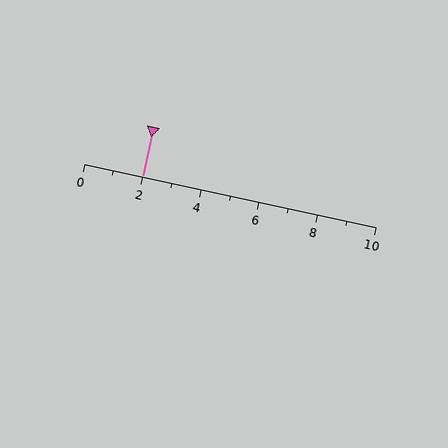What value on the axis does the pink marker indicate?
The marker indicates approximately 2.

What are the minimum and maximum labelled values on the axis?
The axis runs from 0 to 10.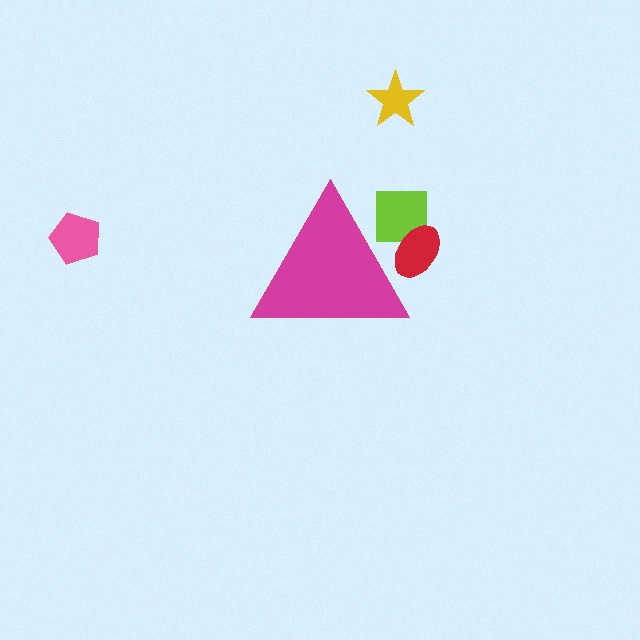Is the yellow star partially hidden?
No, the yellow star is fully visible.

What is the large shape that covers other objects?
A magenta triangle.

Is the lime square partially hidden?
Yes, the lime square is partially hidden behind the magenta triangle.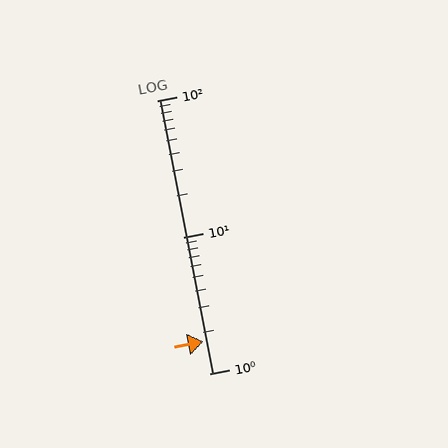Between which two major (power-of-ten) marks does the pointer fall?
The pointer is between 1 and 10.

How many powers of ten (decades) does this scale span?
The scale spans 2 decades, from 1 to 100.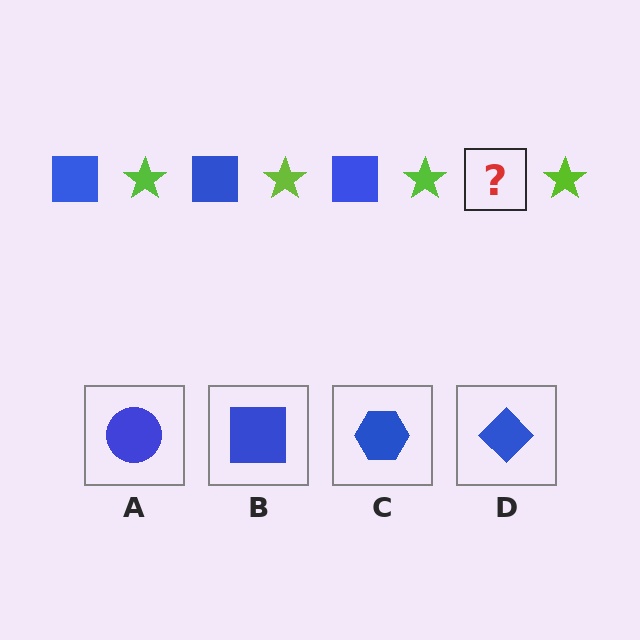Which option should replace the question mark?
Option B.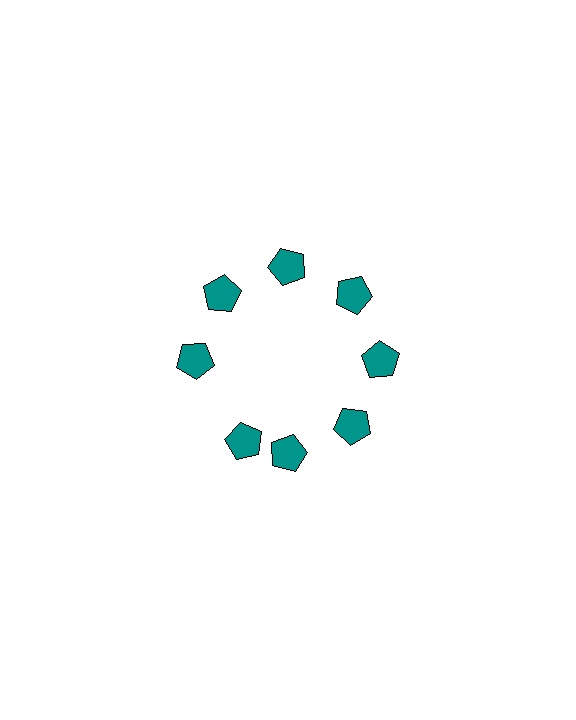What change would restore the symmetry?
The symmetry would be restored by rotating it back into even spacing with its neighbors so that all 8 pentagons sit at equal angles and equal distance from the center.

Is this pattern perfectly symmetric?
No. The 8 teal pentagons are arranged in a ring, but one element near the 8 o'clock position is rotated out of alignment along the ring, breaking the 8-fold rotational symmetry.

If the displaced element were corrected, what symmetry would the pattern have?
It would have 8-fold rotational symmetry — the pattern would map onto itself every 45 degrees.